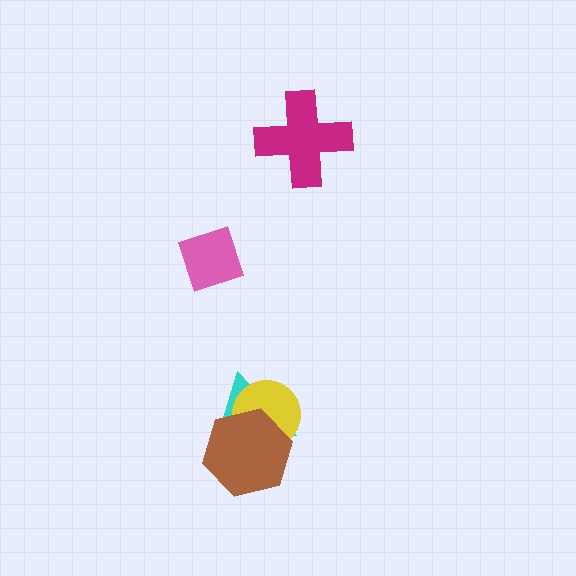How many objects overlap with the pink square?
0 objects overlap with the pink square.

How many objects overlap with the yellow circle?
2 objects overlap with the yellow circle.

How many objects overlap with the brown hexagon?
2 objects overlap with the brown hexagon.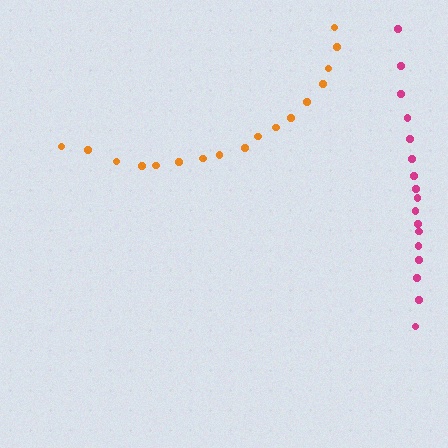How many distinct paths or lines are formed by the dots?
There are 2 distinct paths.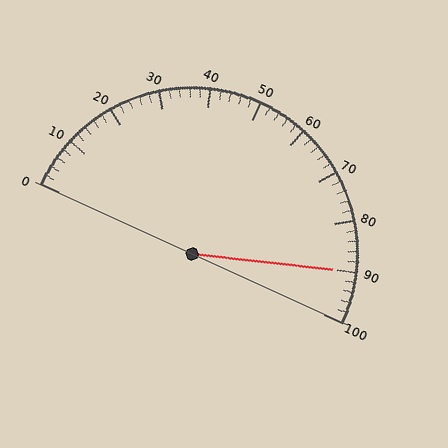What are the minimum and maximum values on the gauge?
The gauge ranges from 0 to 100.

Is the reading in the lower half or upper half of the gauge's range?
The reading is in the upper half of the range (0 to 100).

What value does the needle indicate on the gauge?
The needle indicates approximately 90.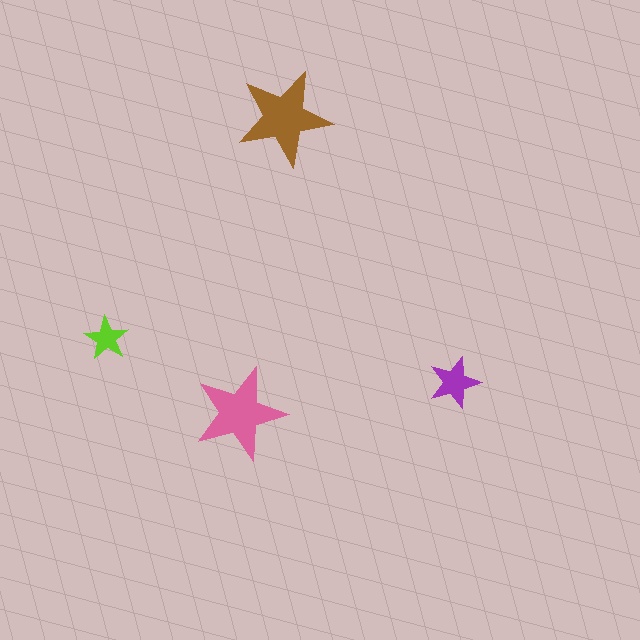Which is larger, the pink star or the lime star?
The pink one.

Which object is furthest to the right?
The purple star is rightmost.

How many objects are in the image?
There are 4 objects in the image.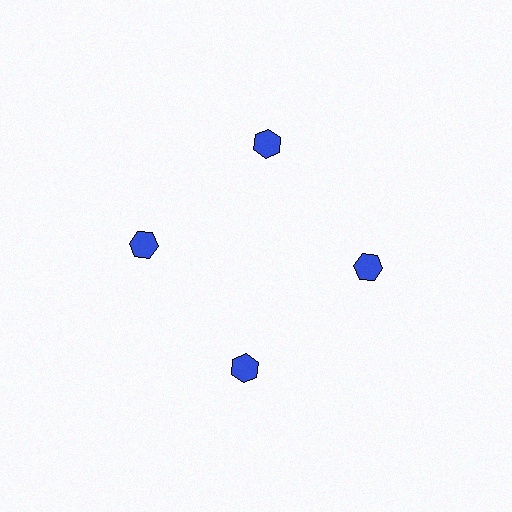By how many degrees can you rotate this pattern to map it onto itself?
The pattern maps onto itself every 90 degrees of rotation.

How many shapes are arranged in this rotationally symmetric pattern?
There are 4 shapes, arranged in 4 groups of 1.